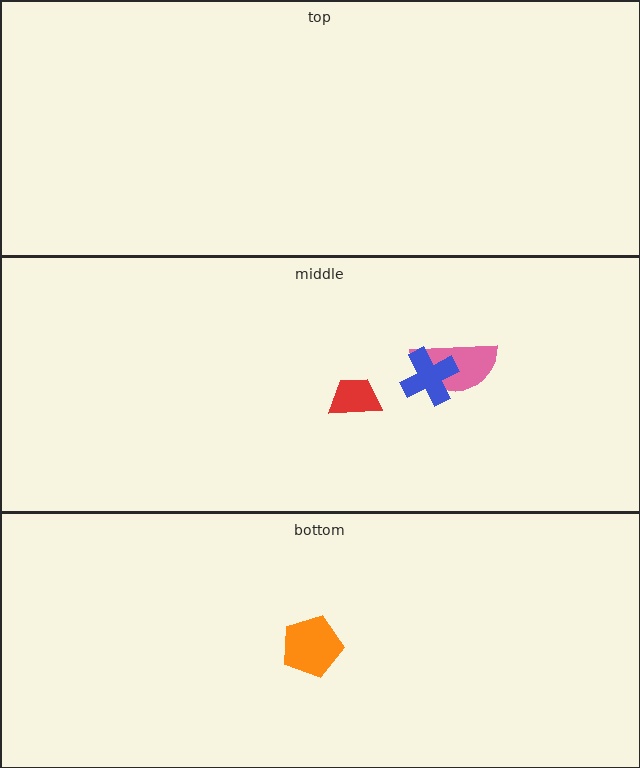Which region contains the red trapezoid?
The middle region.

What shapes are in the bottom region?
The orange pentagon.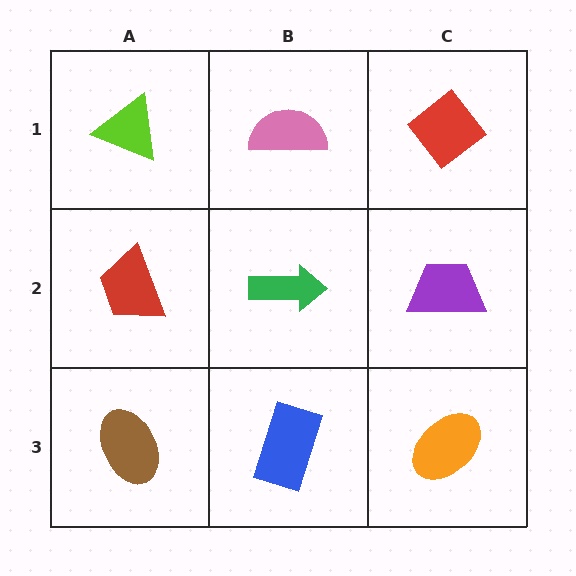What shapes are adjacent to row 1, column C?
A purple trapezoid (row 2, column C), a pink semicircle (row 1, column B).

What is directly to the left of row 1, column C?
A pink semicircle.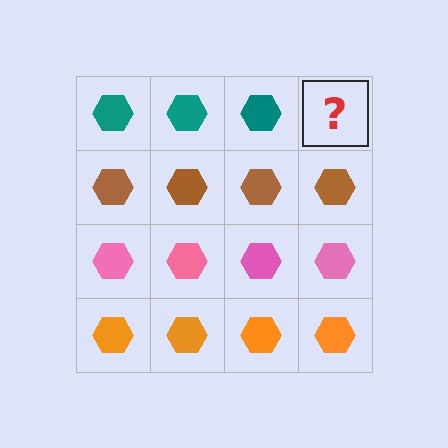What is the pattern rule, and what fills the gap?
The rule is that each row has a consistent color. The gap should be filled with a teal hexagon.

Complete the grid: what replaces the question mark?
The question mark should be replaced with a teal hexagon.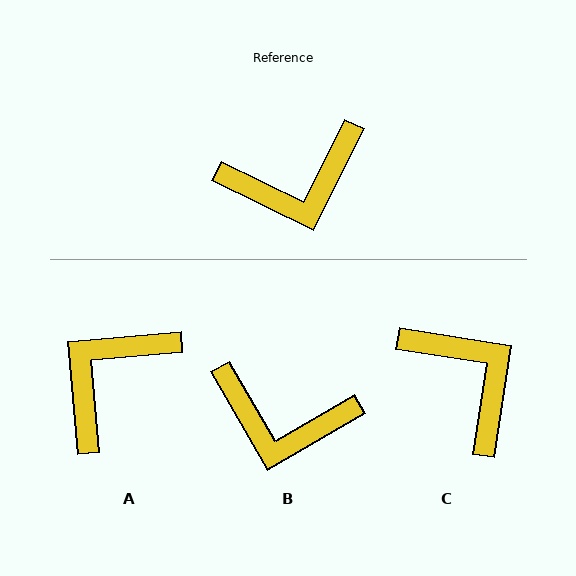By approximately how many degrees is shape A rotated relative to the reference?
Approximately 149 degrees clockwise.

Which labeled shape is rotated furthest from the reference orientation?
A, about 149 degrees away.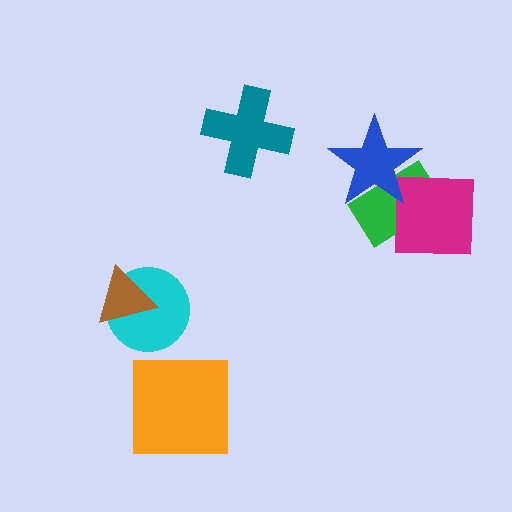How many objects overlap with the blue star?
1 object overlaps with the blue star.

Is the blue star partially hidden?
No, no other shape covers it.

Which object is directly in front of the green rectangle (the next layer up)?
The magenta square is directly in front of the green rectangle.